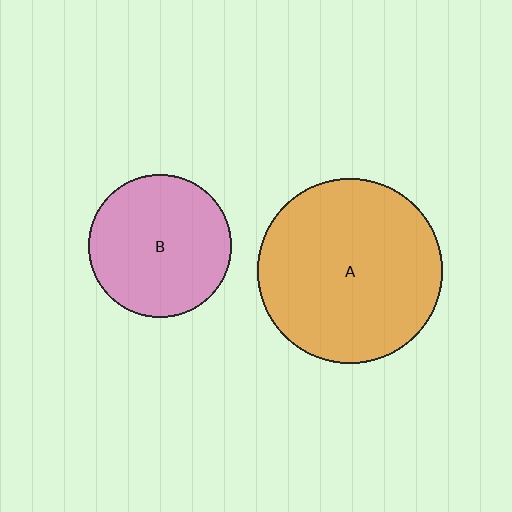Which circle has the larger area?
Circle A (orange).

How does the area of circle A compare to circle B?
Approximately 1.7 times.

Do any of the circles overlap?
No, none of the circles overlap.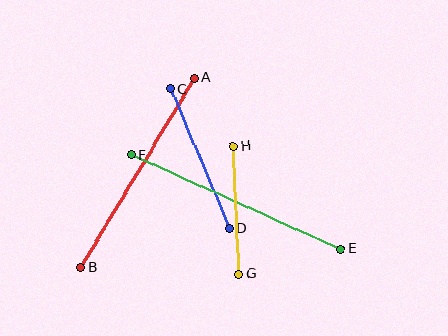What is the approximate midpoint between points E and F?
The midpoint is at approximately (236, 202) pixels.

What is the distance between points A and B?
The distance is approximately 221 pixels.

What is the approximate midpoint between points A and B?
The midpoint is at approximately (138, 173) pixels.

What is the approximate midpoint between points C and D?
The midpoint is at approximately (200, 158) pixels.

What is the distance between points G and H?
The distance is approximately 128 pixels.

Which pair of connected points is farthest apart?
Points E and F are farthest apart.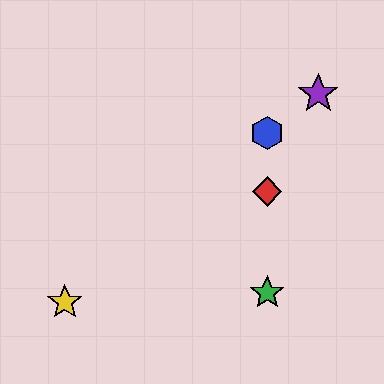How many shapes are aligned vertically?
3 shapes (the red diamond, the blue hexagon, the green star) are aligned vertically.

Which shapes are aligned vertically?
The red diamond, the blue hexagon, the green star are aligned vertically.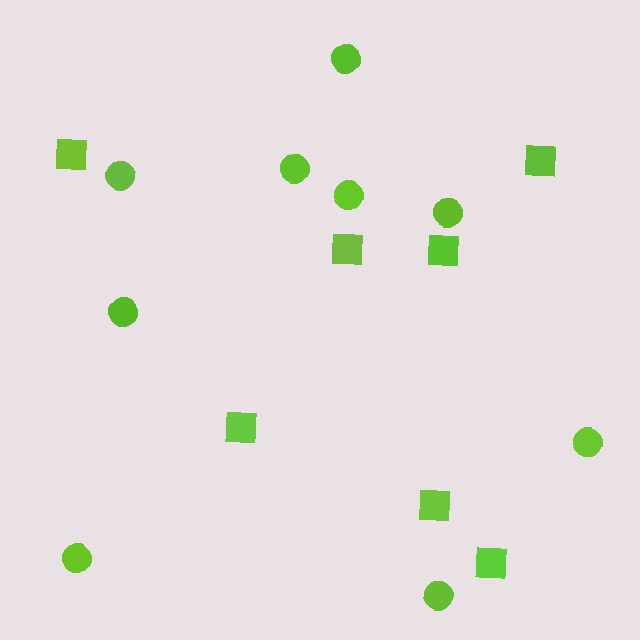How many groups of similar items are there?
There are 2 groups: one group of circles (9) and one group of squares (7).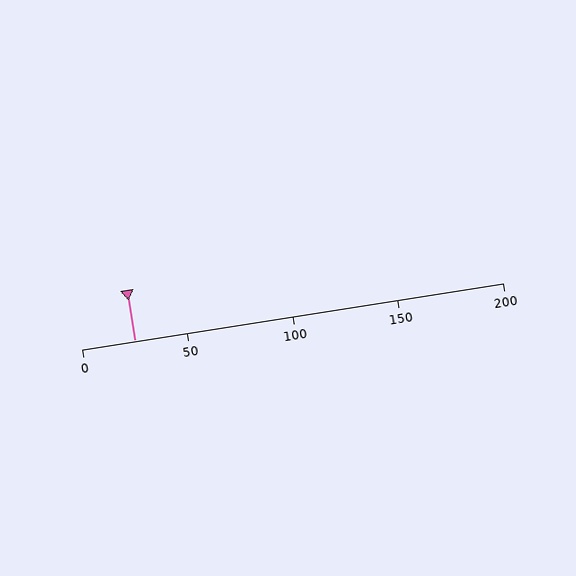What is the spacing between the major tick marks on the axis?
The major ticks are spaced 50 apart.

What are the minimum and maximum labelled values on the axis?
The axis runs from 0 to 200.